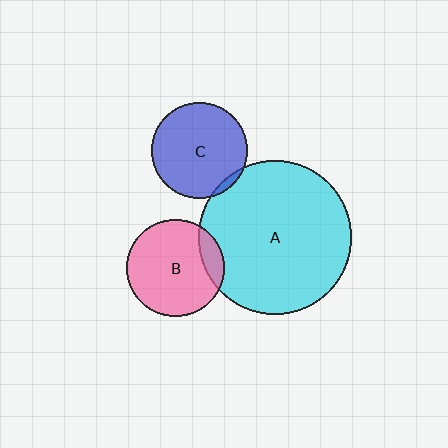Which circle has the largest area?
Circle A (cyan).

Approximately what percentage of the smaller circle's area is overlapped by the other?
Approximately 5%.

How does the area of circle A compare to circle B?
Approximately 2.5 times.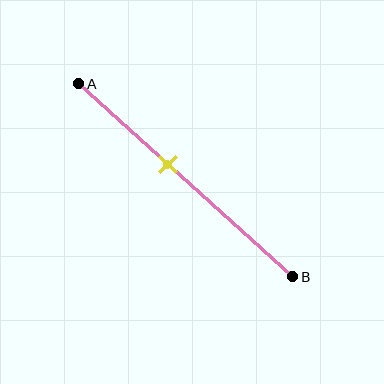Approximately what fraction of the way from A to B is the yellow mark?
The yellow mark is approximately 40% of the way from A to B.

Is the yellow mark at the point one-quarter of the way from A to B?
No, the mark is at about 40% from A, not at the 25% one-quarter point.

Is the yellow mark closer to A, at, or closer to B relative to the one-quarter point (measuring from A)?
The yellow mark is closer to point B than the one-quarter point of segment AB.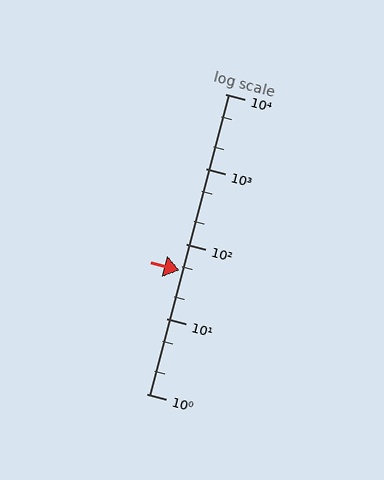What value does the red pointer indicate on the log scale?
The pointer indicates approximately 44.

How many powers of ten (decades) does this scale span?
The scale spans 4 decades, from 1 to 10000.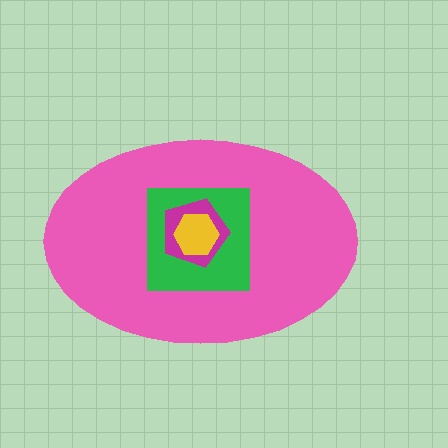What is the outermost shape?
The pink ellipse.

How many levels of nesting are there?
4.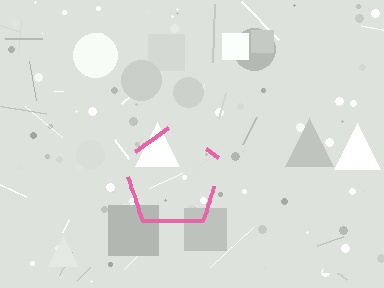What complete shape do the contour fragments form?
The contour fragments form a pentagon.